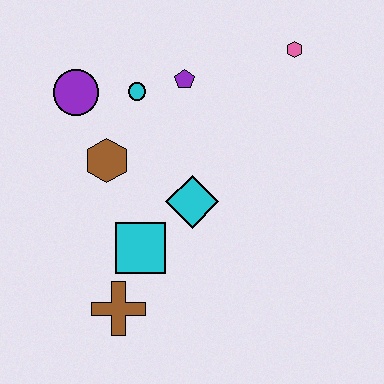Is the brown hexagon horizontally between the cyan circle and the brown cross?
No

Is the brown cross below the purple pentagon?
Yes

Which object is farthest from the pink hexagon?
The brown cross is farthest from the pink hexagon.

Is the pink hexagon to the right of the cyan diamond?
Yes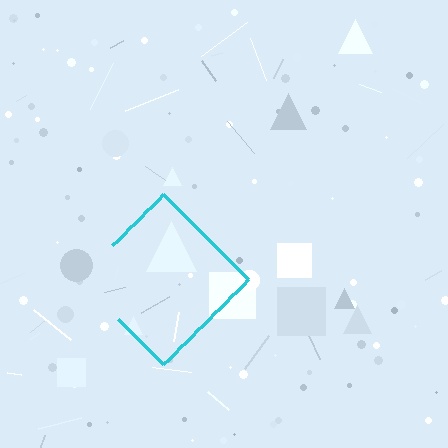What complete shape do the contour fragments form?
The contour fragments form a diamond.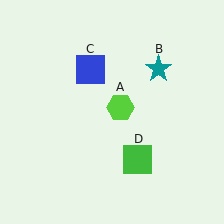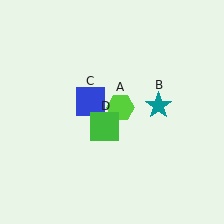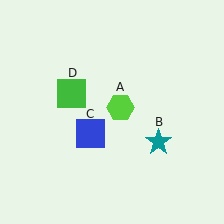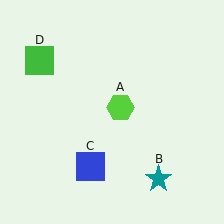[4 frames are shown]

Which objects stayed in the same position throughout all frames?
Lime hexagon (object A) remained stationary.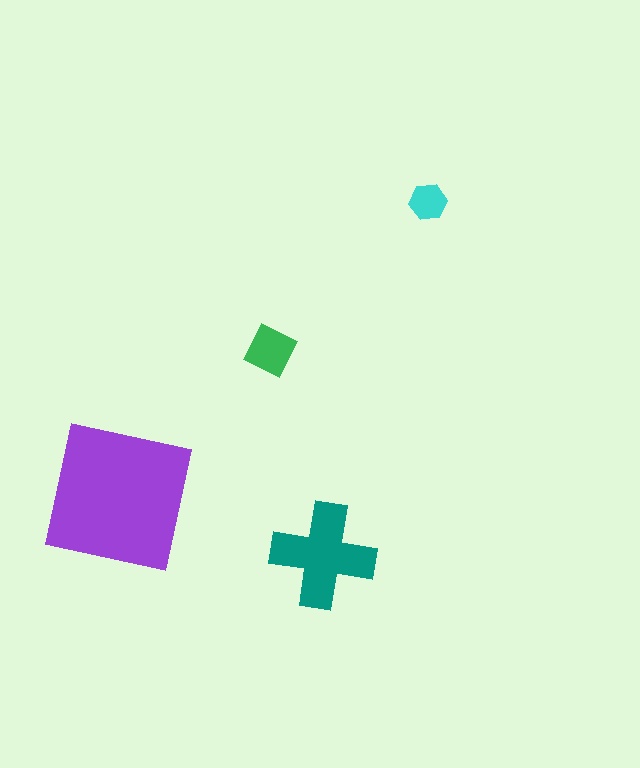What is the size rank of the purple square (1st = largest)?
1st.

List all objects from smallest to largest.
The cyan hexagon, the green diamond, the teal cross, the purple square.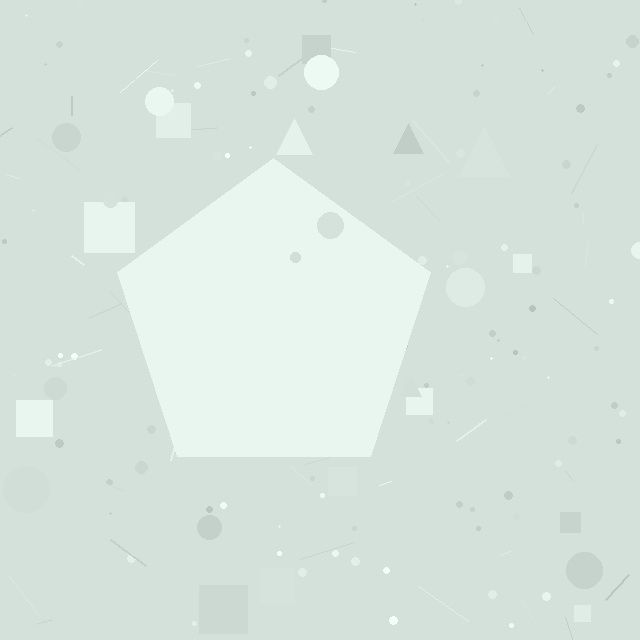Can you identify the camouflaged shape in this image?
The camouflaged shape is a pentagon.